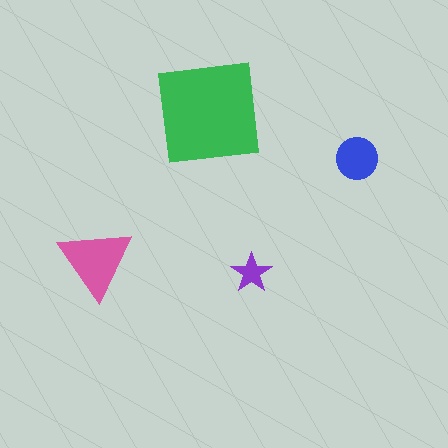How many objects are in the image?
There are 4 objects in the image.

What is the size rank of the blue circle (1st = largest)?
3rd.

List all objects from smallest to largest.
The purple star, the blue circle, the pink triangle, the green square.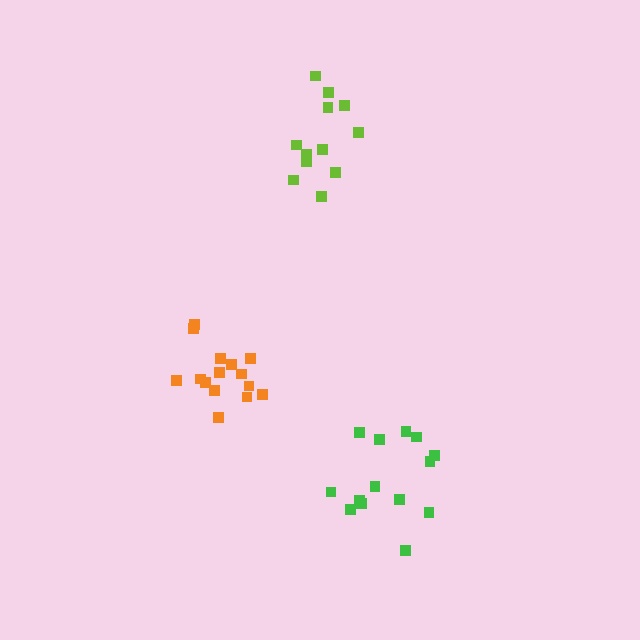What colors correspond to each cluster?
The clusters are colored: orange, lime, green.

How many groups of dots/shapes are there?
There are 3 groups.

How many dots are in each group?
Group 1: 15 dots, Group 2: 12 dots, Group 3: 14 dots (41 total).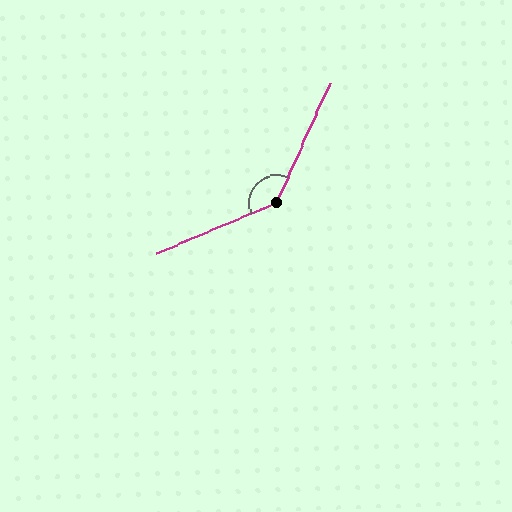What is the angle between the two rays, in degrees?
Approximately 137 degrees.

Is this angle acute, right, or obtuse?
It is obtuse.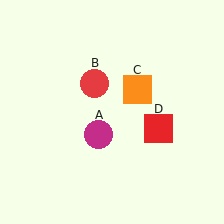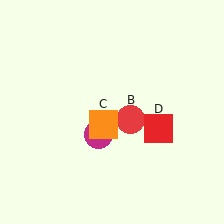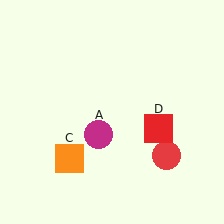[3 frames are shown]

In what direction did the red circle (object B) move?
The red circle (object B) moved down and to the right.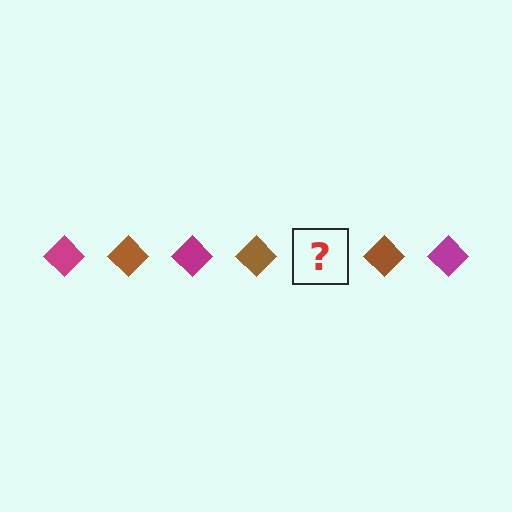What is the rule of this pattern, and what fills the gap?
The rule is that the pattern cycles through magenta, brown diamonds. The gap should be filled with a magenta diamond.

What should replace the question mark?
The question mark should be replaced with a magenta diamond.